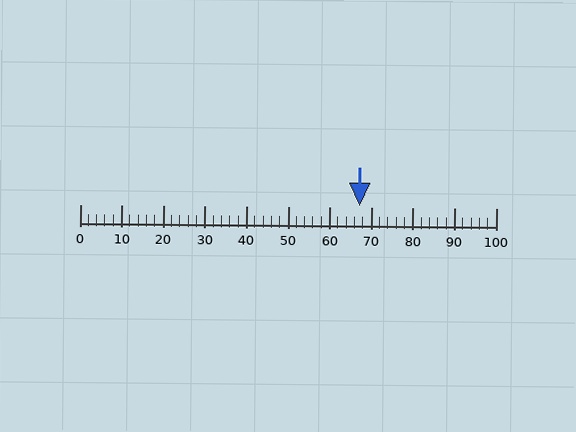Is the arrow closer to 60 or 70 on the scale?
The arrow is closer to 70.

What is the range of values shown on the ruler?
The ruler shows values from 0 to 100.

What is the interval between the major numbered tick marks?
The major tick marks are spaced 10 units apart.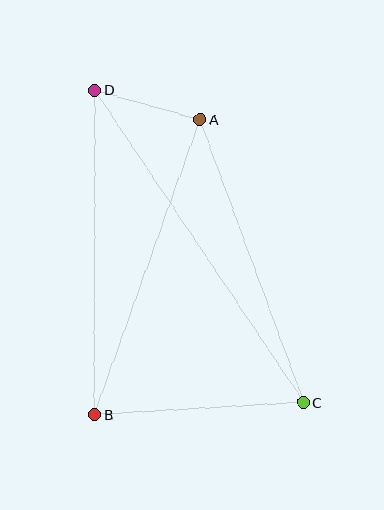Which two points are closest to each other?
Points A and D are closest to each other.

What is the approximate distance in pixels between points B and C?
The distance between B and C is approximately 209 pixels.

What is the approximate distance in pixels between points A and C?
The distance between A and C is approximately 302 pixels.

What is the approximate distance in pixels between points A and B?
The distance between A and B is approximately 314 pixels.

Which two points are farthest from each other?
Points C and D are farthest from each other.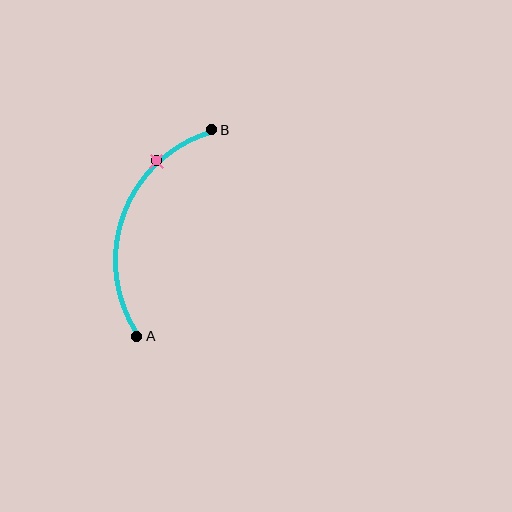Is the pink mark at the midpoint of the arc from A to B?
No. The pink mark lies on the arc but is closer to endpoint B. The arc midpoint would be at the point on the curve equidistant along the arc from both A and B.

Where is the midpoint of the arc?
The arc midpoint is the point on the curve farthest from the straight line joining A and B. It sits to the left of that line.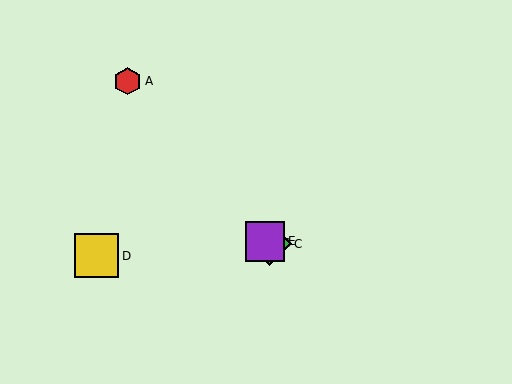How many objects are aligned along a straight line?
3 objects (B, C, E) are aligned along a straight line.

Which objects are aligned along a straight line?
Objects B, C, E are aligned along a straight line.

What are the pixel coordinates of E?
Object E is at (265, 241).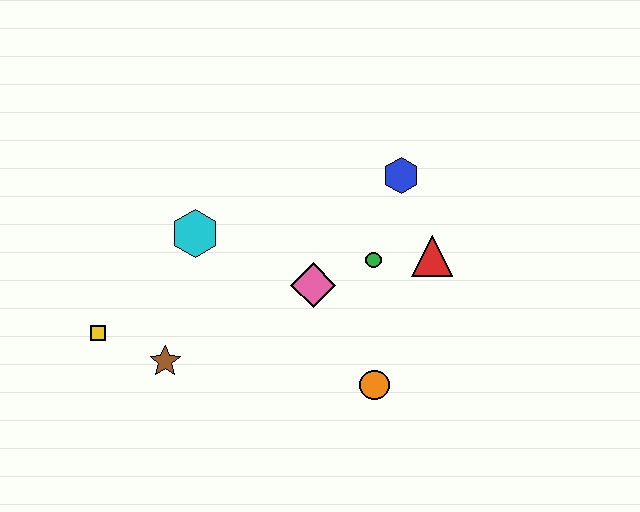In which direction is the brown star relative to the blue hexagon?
The brown star is to the left of the blue hexagon.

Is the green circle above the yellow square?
Yes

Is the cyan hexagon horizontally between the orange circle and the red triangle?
No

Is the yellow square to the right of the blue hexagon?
No